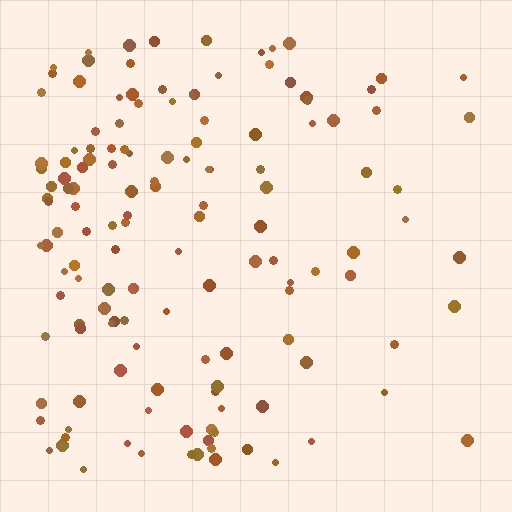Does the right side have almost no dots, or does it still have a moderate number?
Still a moderate number, just noticeably fewer than the left.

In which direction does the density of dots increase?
From right to left, with the left side densest.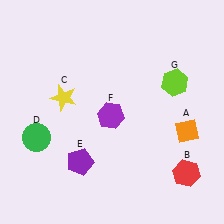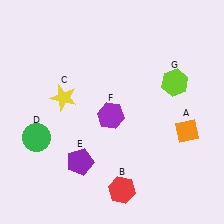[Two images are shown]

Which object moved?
The red hexagon (B) moved left.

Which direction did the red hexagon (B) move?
The red hexagon (B) moved left.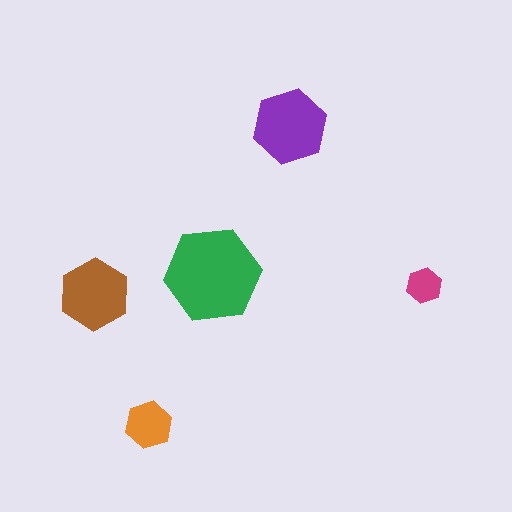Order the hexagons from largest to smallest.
the green one, the purple one, the brown one, the orange one, the magenta one.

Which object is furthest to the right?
The magenta hexagon is rightmost.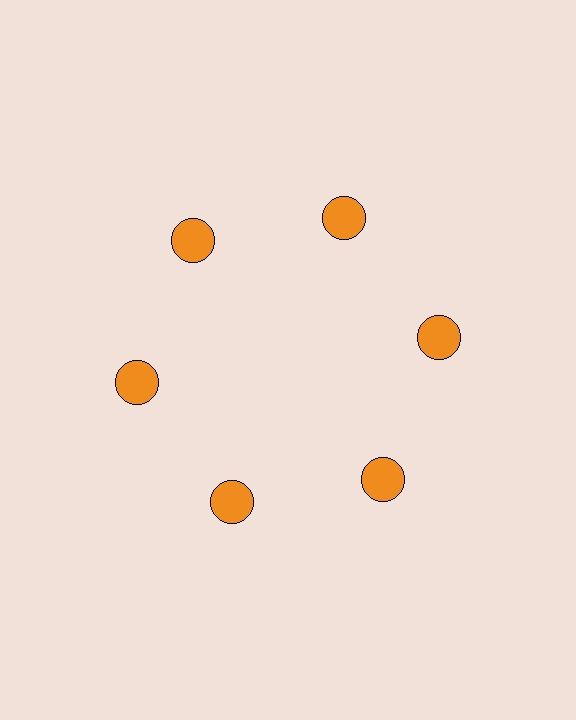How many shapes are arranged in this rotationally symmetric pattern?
There are 6 shapes, arranged in 6 groups of 1.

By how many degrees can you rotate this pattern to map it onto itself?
The pattern maps onto itself every 60 degrees of rotation.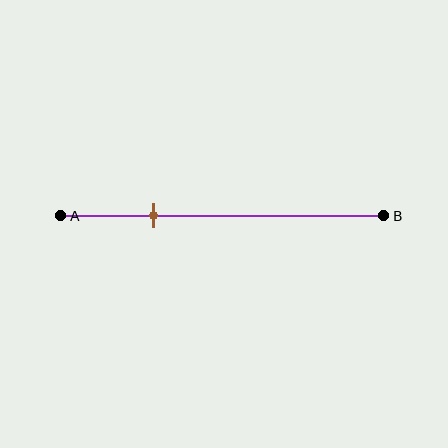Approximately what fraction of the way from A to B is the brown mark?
The brown mark is approximately 30% of the way from A to B.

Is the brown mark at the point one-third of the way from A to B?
No, the mark is at about 30% from A, not at the 33% one-third point.